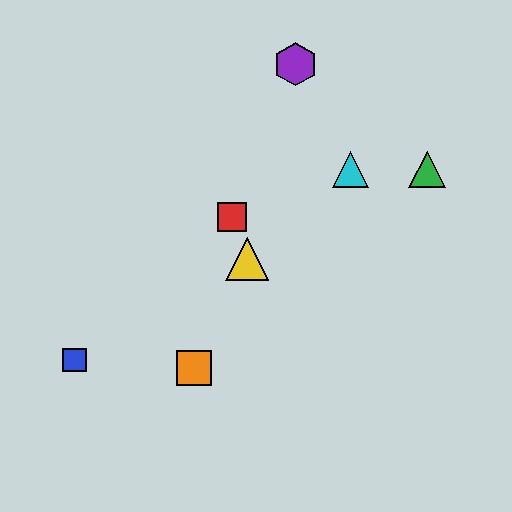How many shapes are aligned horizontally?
2 shapes (the green triangle, the cyan triangle) are aligned horizontally.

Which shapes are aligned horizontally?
The green triangle, the cyan triangle are aligned horizontally.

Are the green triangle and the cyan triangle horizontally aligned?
Yes, both are at y≈169.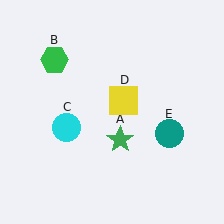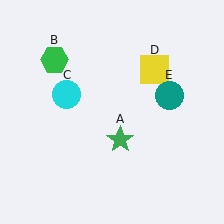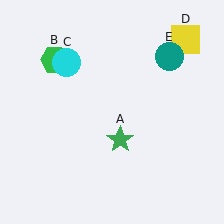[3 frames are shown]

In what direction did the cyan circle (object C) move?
The cyan circle (object C) moved up.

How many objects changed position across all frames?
3 objects changed position: cyan circle (object C), yellow square (object D), teal circle (object E).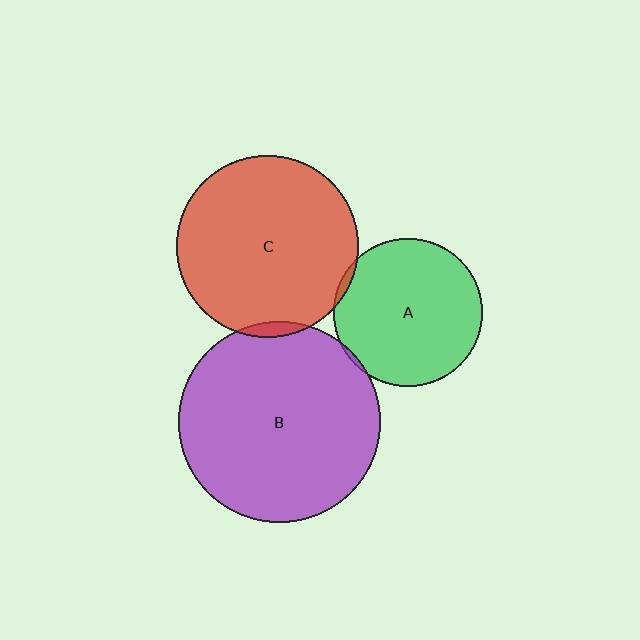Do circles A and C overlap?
Yes.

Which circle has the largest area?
Circle B (purple).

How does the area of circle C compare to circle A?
Approximately 1.5 times.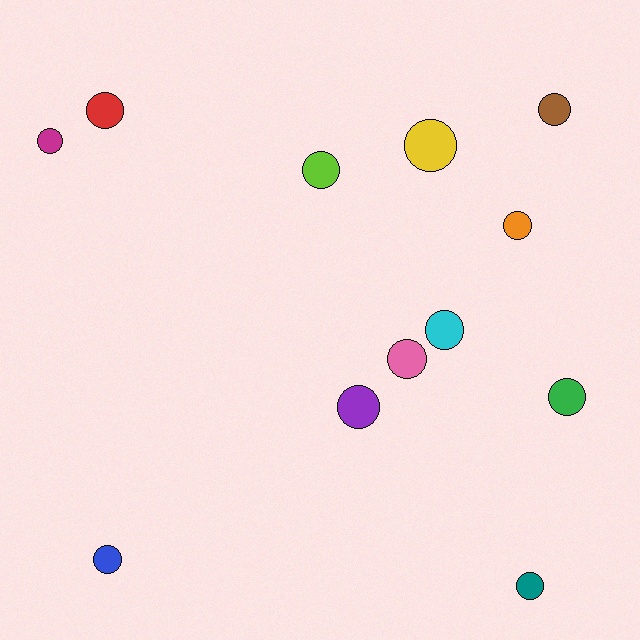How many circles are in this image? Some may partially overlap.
There are 12 circles.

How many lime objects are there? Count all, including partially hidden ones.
There is 1 lime object.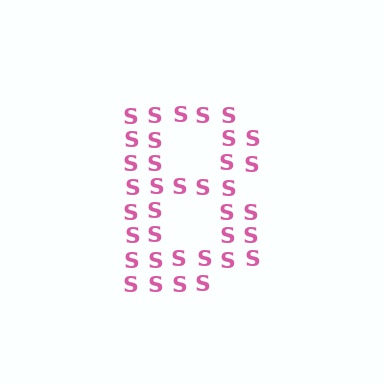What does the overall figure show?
The overall figure shows the letter B.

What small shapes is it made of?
It is made of small letter S's.